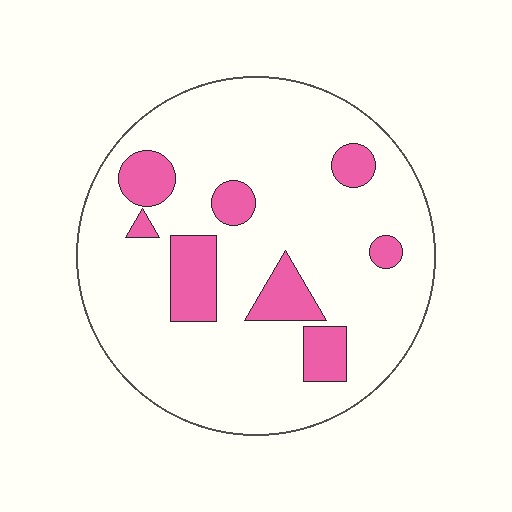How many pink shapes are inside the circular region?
8.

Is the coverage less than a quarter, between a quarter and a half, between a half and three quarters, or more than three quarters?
Less than a quarter.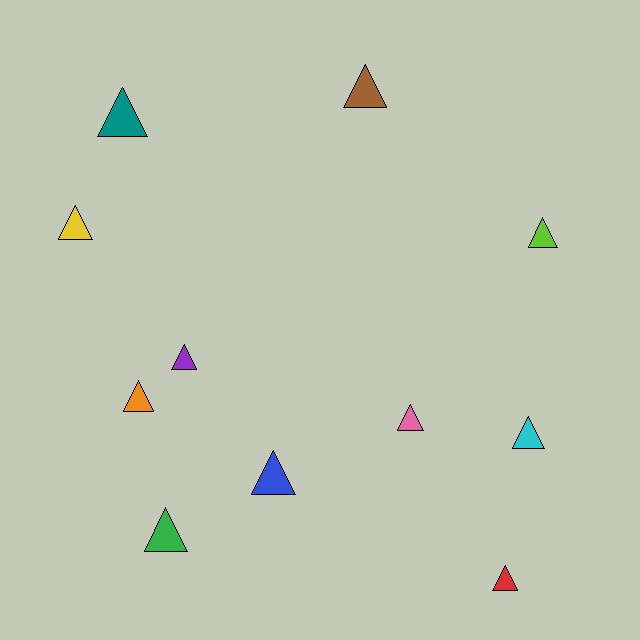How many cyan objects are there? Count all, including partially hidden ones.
There is 1 cyan object.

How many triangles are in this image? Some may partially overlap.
There are 11 triangles.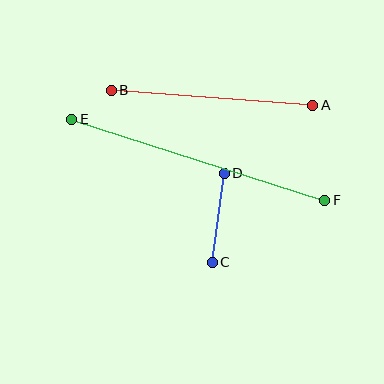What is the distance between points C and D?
The distance is approximately 90 pixels.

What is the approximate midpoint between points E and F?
The midpoint is at approximately (198, 160) pixels.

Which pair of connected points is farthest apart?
Points E and F are farthest apart.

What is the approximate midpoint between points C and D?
The midpoint is at approximately (218, 218) pixels.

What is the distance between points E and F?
The distance is approximately 266 pixels.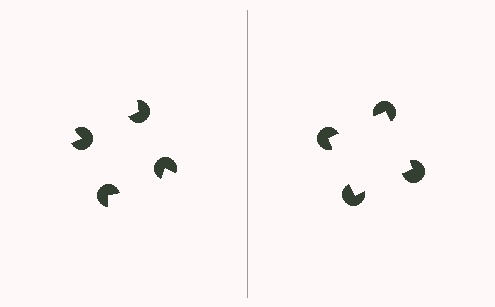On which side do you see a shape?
An illusory square appears on the right side. On the left side the wedge cuts are rotated, so no coherent shape forms.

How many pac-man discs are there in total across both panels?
8 — 4 on each side.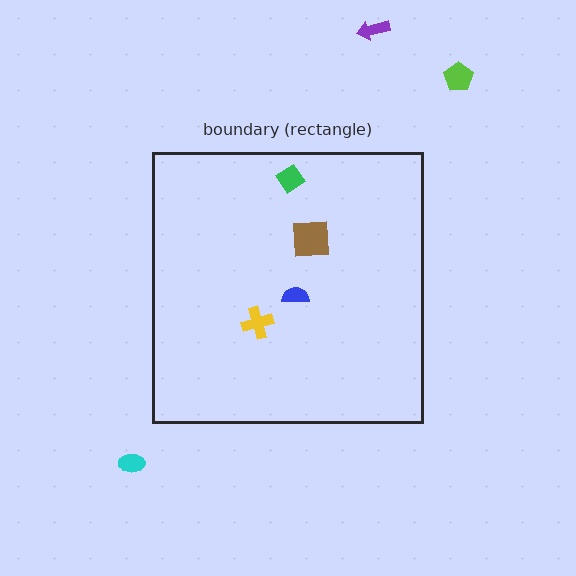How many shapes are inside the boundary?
4 inside, 3 outside.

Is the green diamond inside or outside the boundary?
Inside.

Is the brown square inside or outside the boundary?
Inside.